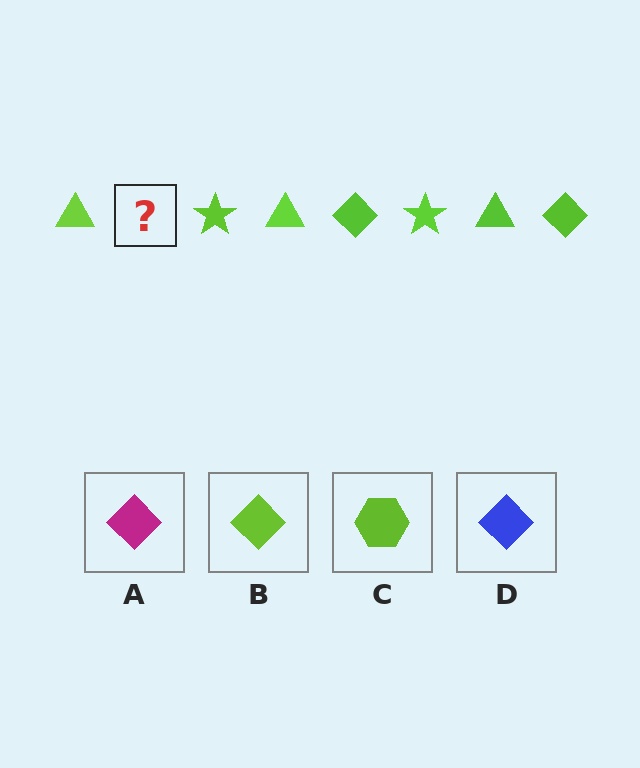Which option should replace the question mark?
Option B.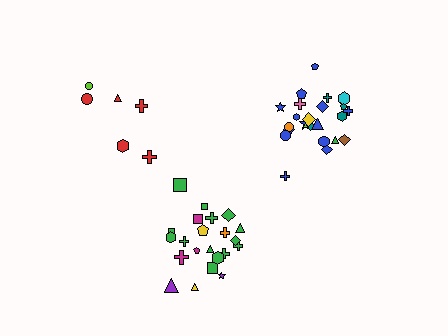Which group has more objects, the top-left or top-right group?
The top-right group.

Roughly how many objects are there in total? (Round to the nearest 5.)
Roughly 55 objects in total.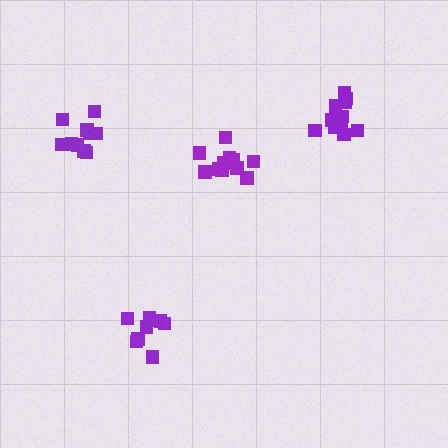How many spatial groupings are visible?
There are 4 spatial groupings.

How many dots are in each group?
Group 1: 11 dots, Group 2: 10 dots, Group 3: 11 dots, Group 4: 11 dots (43 total).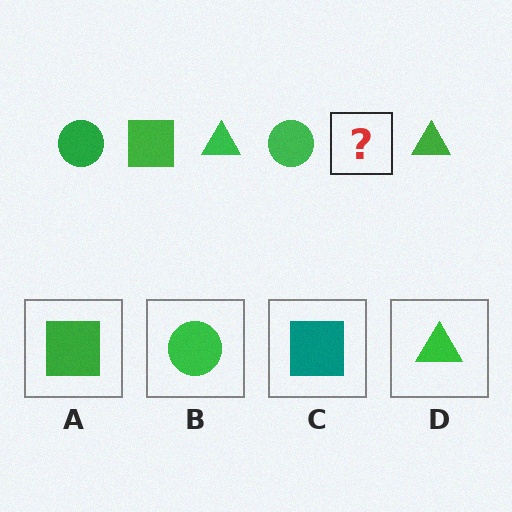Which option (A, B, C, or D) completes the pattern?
A.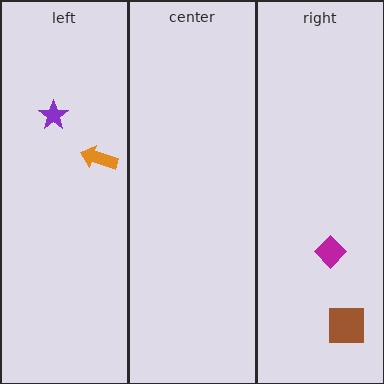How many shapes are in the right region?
2.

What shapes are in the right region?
The magenta diamond, the brown square.